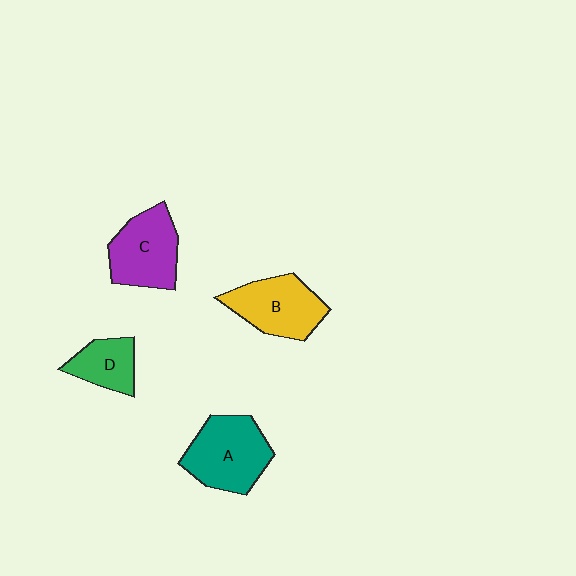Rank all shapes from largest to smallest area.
From largest to smallest: A (teal), C (purple), B (yellow), D (green).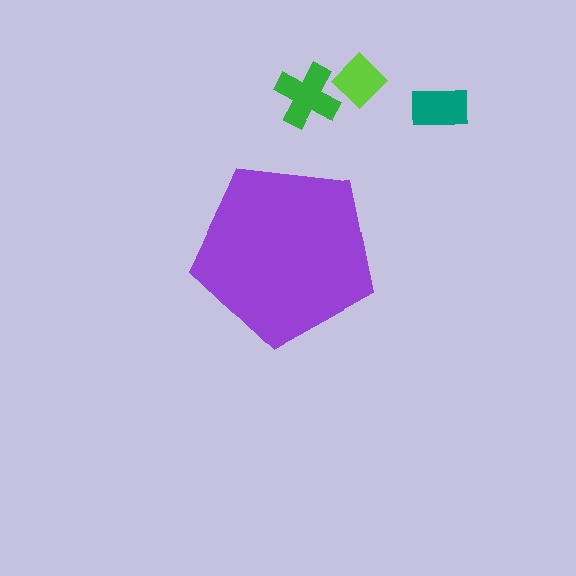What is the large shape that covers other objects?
A purple pentagon.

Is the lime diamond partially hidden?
No, the lime diamond is fully visible.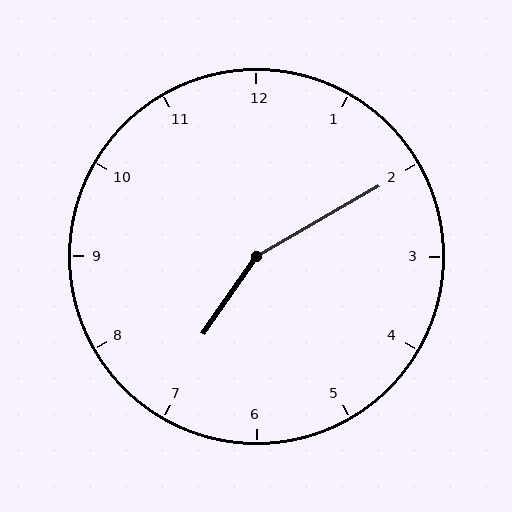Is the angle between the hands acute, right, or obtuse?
It is obtuse.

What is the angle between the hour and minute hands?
Approximately 155 degrees.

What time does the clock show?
7:10.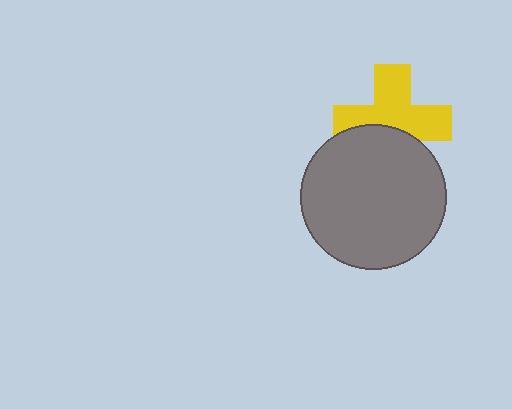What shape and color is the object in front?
The object in front is a gray circle.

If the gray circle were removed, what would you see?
You would see the complete yellow cross.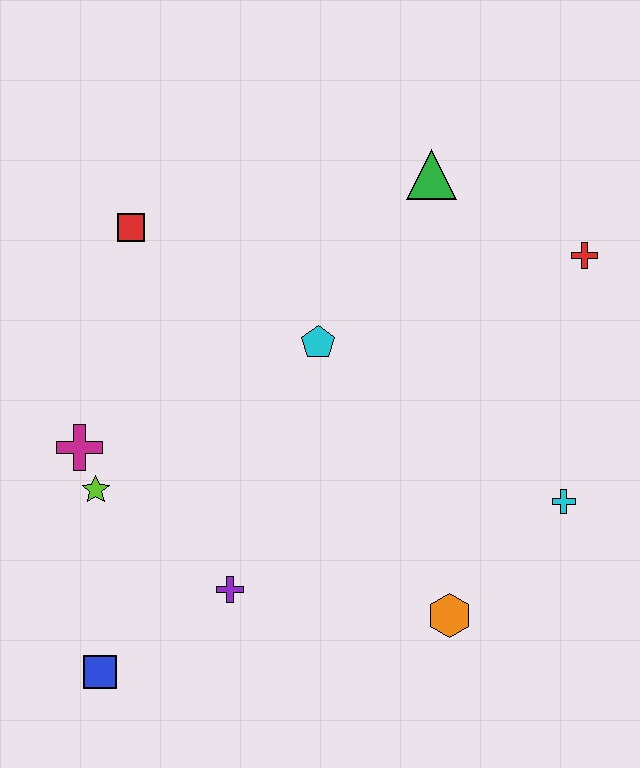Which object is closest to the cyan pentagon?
The green triangle is closest to the cyan pentagon.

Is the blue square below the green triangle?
Yes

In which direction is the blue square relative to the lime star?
The blue square is below the lime star.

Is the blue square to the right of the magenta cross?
Yes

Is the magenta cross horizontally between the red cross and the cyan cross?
No